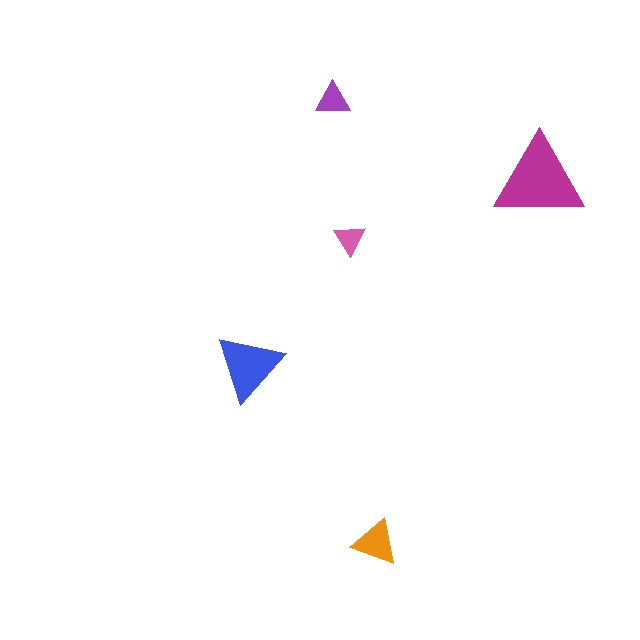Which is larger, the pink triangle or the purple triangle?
The purple one.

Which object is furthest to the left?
The blue triangle is leftmost.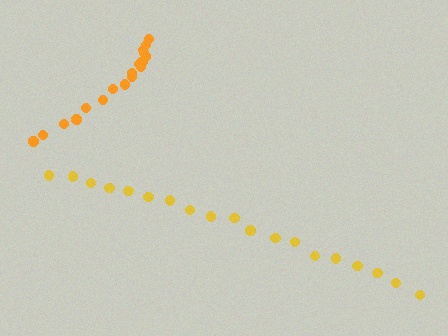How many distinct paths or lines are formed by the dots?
There are 2 distinct paths.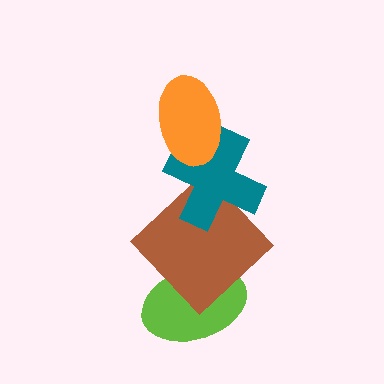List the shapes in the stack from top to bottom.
From top to bottom: the orange ellipse, the teal cross, the brown diamond, the lime ellipse.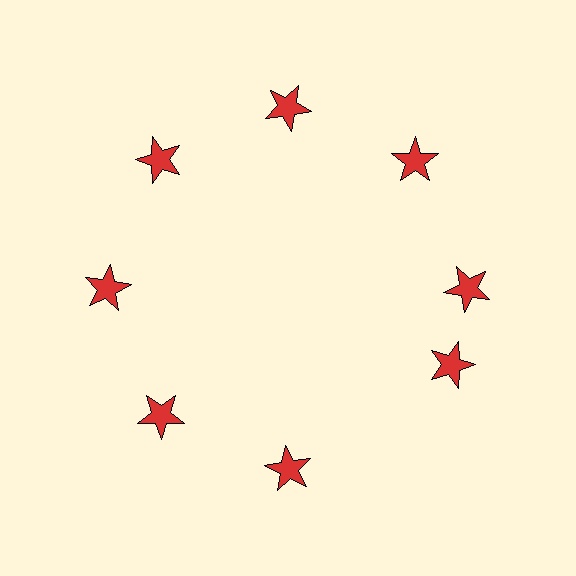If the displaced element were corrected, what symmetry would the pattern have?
It would have 8-fold rotational symmetry — the pattern would map onto itself every 45 degrees.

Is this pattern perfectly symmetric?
No. The 8 red stars are arranged in a ring, but one element near the 4 o'clock position is rotated out of alignment along the ring, breaking the 8-fold rotational symmetry.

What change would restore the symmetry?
The symmetry would be restored by rotating it back into even spacing with its neighbors so that all 8 stars sit at equal angles and equal distance from the center.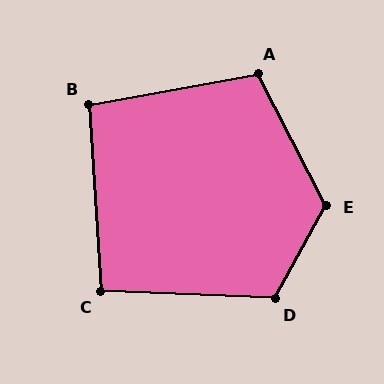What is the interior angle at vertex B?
Approximately 97 degrees (obtuse).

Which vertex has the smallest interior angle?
C, at approximately 96 degrees.